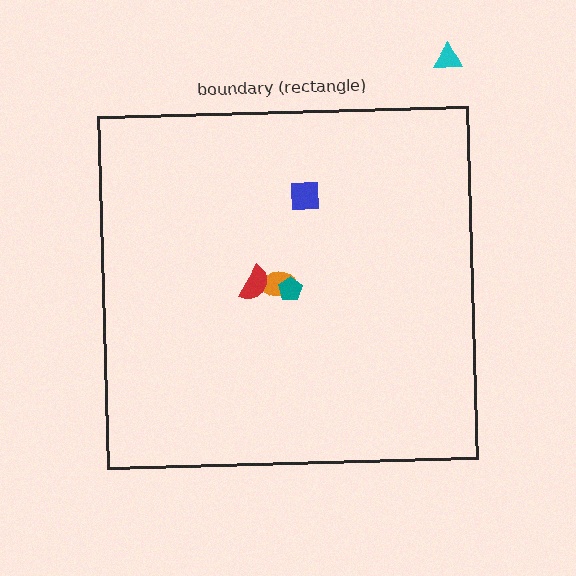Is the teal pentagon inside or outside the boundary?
Inside.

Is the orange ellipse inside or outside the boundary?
Inside.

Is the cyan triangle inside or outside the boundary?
Outside.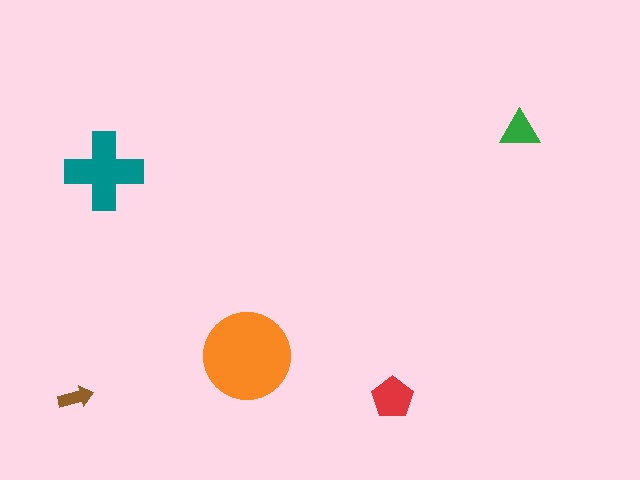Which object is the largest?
The orange circle.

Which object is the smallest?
The brown arrow.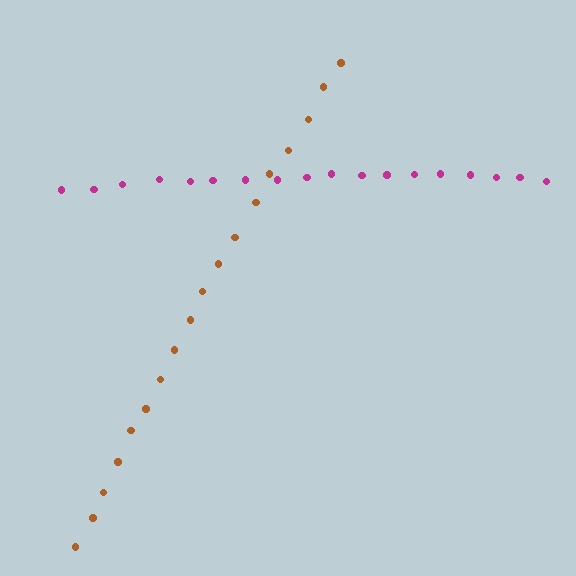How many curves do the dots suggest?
There are 2 distinct paths.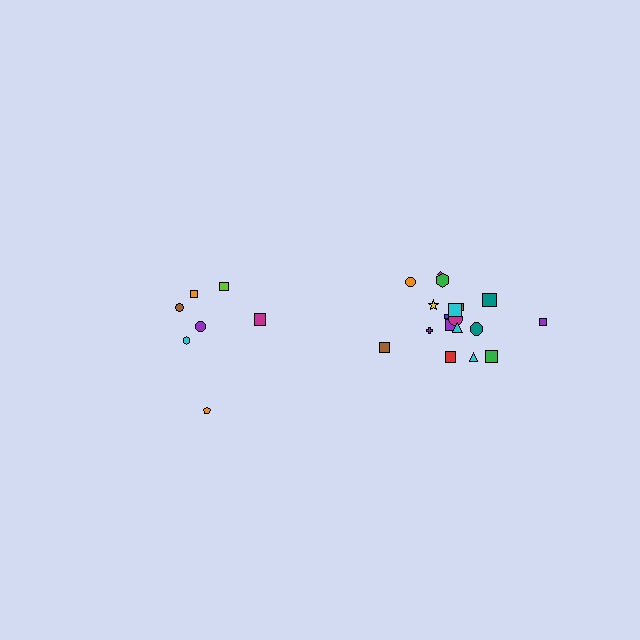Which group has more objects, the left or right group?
The right group.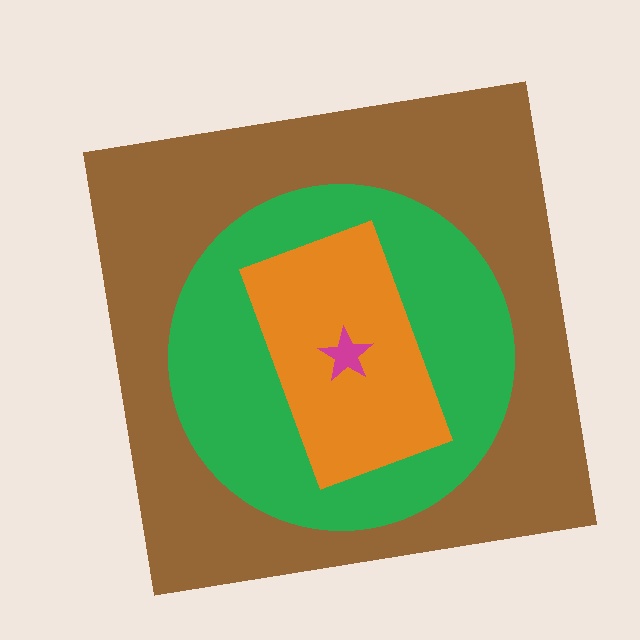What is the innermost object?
The magenta star.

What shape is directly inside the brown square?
The green circle.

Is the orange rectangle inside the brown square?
Yes.